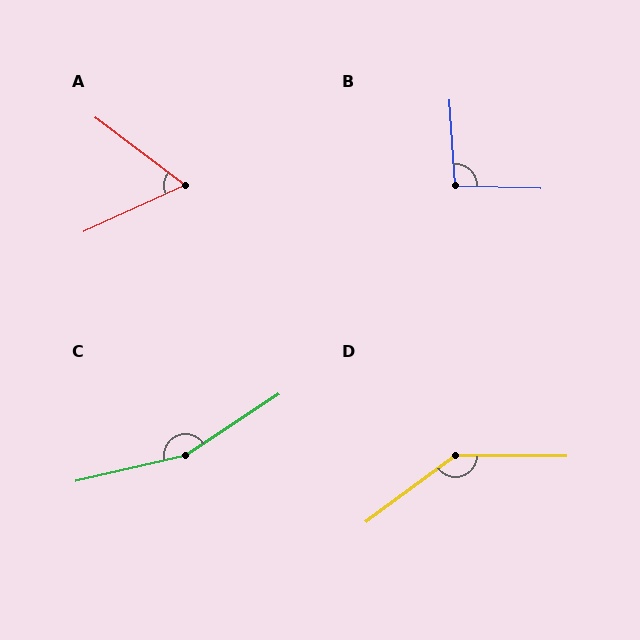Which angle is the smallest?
A, at approximately 61 degrees.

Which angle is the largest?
C, at approximately 160 degrees.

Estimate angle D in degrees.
Approximately 143 degrees.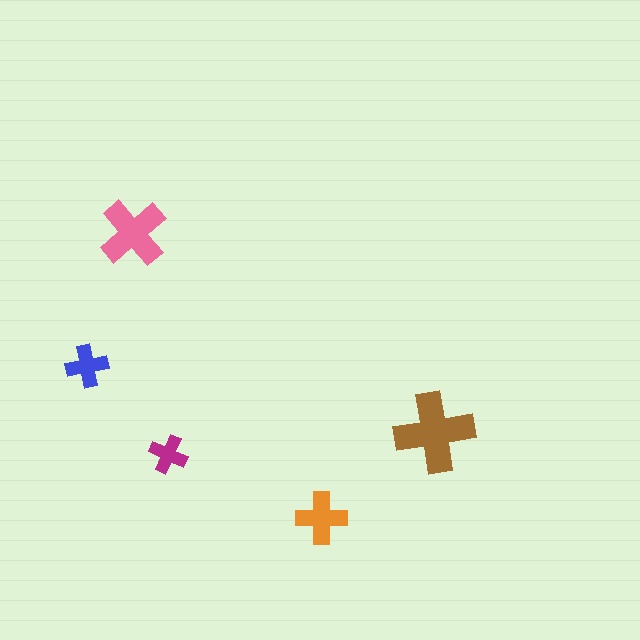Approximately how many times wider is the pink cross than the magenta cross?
About 2 times wider.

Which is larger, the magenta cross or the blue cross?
The blue one.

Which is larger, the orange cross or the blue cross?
The orange one.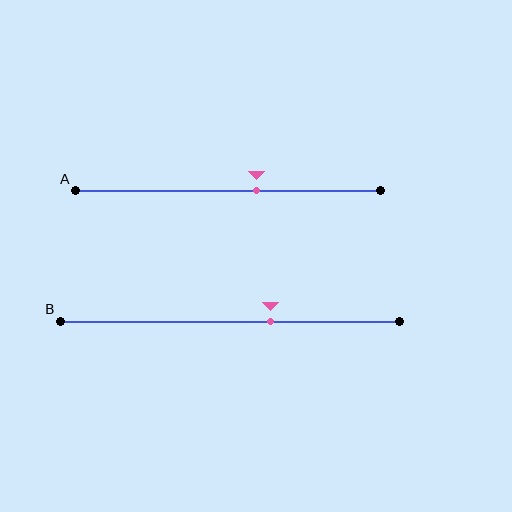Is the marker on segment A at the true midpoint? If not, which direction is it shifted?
No, the marker on segment A is shifted to the right by about 9% of the segment length.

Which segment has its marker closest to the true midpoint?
Segment A has its marker closest to the true midpoint.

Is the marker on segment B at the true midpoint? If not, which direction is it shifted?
No, the marker on segment B is shifted to the right by about 12% of the segment length.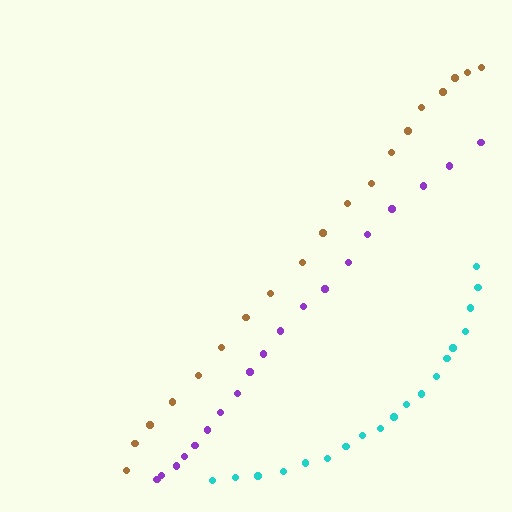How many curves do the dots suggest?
There are 3 distinct paths.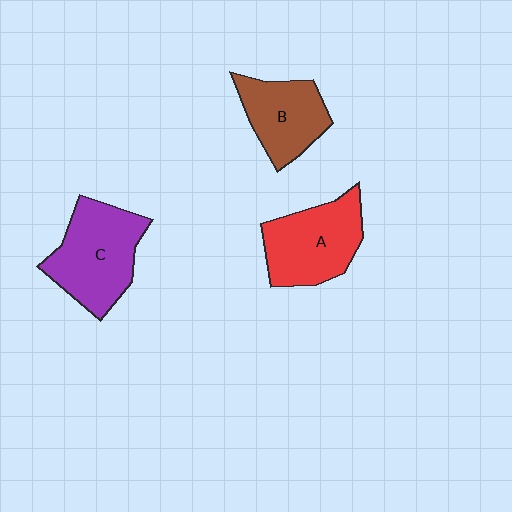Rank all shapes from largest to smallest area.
From largest to smallest: C (purple), A (red), B (brown).